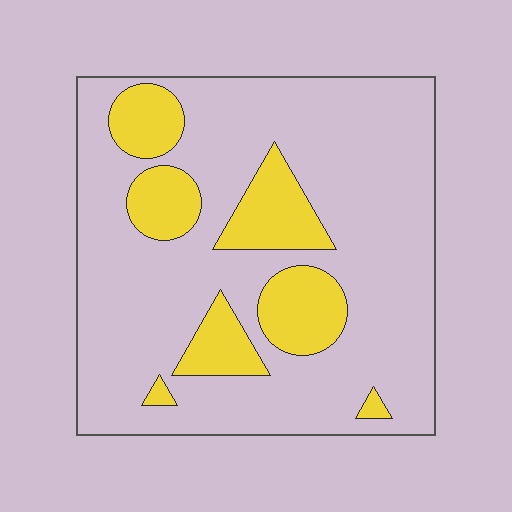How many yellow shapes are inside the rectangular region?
7.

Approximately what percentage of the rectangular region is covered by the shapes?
Approximately 20%.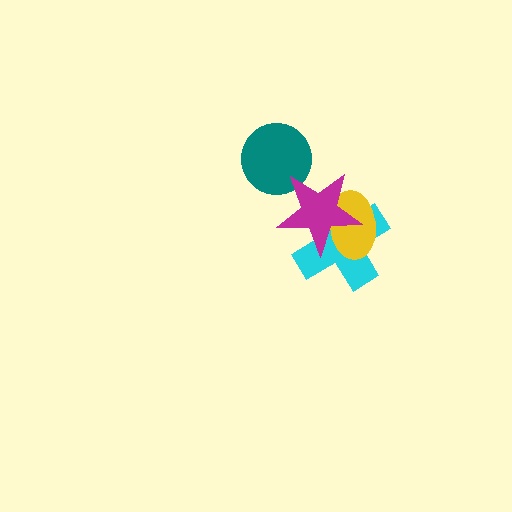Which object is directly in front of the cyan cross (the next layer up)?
The yellow ellipse is directly in front of the cyan cross.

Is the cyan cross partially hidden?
Yes, it is partially covered by another shape.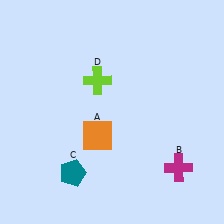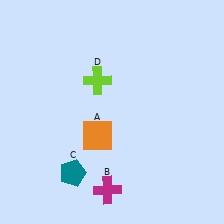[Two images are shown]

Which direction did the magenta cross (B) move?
The magenta cross (B) moved left.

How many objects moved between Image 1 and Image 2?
1 object moved between the two images.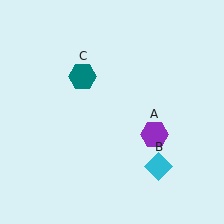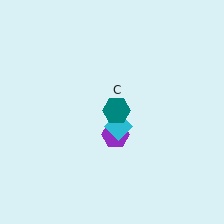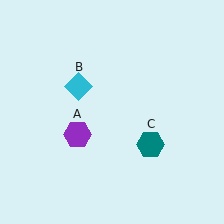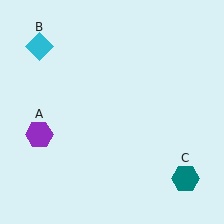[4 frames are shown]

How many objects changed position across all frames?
3 objects changed position: purple hexagon (object A), cyan diamond (object B), teal hexagon (object C).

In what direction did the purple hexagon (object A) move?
The purple hexagon (object A) moved left.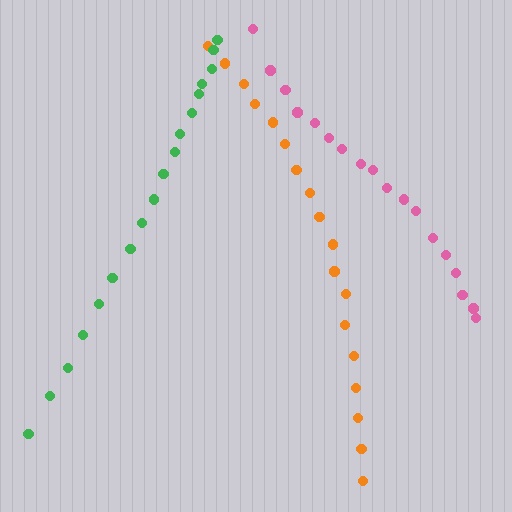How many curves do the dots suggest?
There are 3 distinct paths.